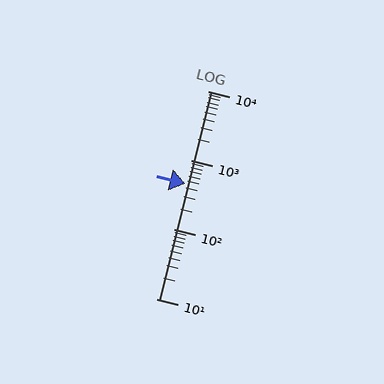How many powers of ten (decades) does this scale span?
The scale spans 3 decades, from 10 to 10000.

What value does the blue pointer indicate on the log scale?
The pointer indicates approximately 460.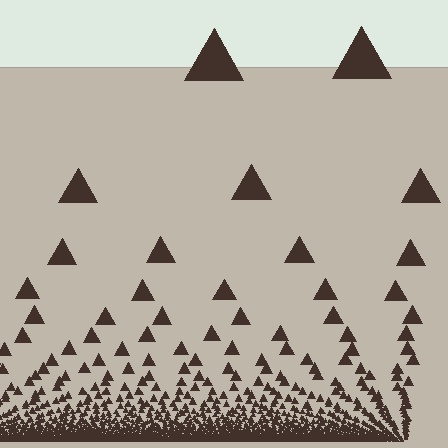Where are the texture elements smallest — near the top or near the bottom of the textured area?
Near the bottom.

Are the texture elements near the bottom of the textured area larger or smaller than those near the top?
Smaller. The gradient is inverted — elements near the bottom are smaller and denser.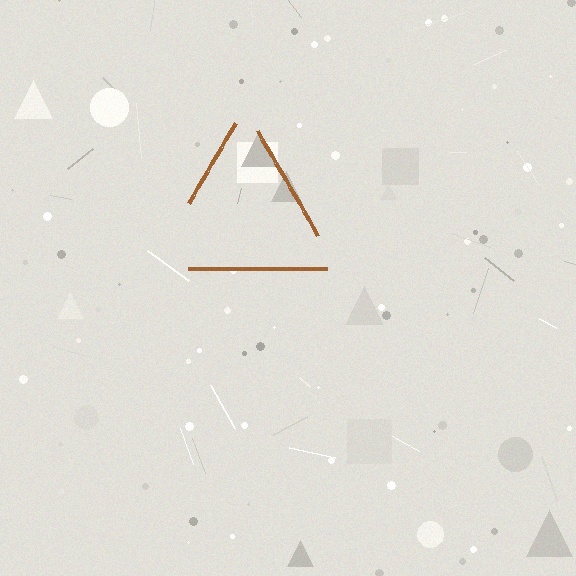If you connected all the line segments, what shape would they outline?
They would outline a triangle.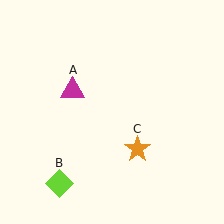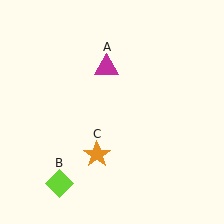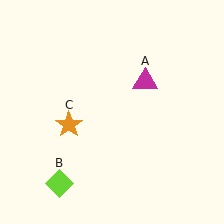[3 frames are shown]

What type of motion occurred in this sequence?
The magenta triangle (object A), orange star (object C) rotated clockwise around the center of the scene.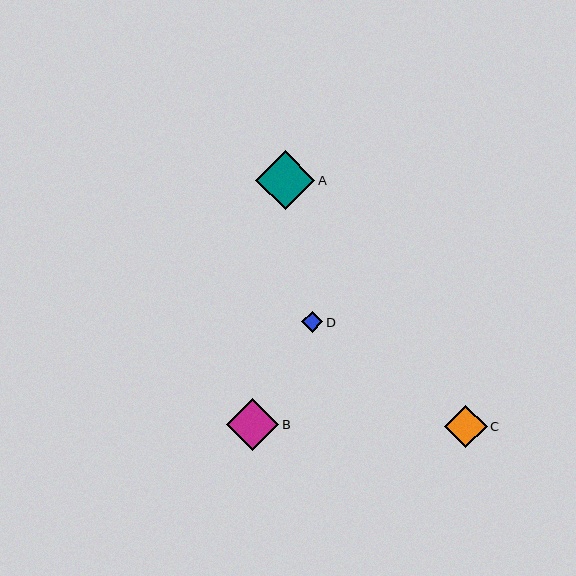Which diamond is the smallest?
Diamond D is the smallest with a size of approximately 21 pixels.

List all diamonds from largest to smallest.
From largest to smallest: A, B, C, D.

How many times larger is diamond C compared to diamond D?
Diamond C is approximately 2.0 times the size of diamond D.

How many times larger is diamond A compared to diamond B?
Diamond A is approximately 1.2 times the size of diamond B.